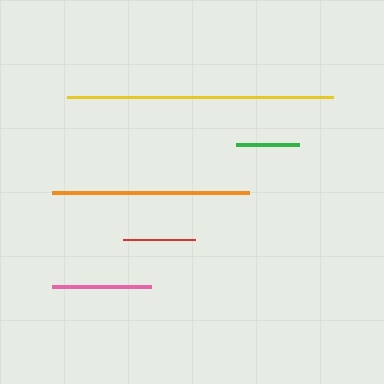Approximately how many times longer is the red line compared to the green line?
The red line is approximately 1.1 times the length of the green line.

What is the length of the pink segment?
The pink segment is approximately 99 pixels long.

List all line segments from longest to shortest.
From longest to shortest: yellow, orange, pink, red, green.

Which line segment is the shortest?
The green line is the shortest at approximately 64 pixels.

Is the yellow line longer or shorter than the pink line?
The yellow line is longer than the pink line.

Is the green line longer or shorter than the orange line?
The orange line is longer than the green line.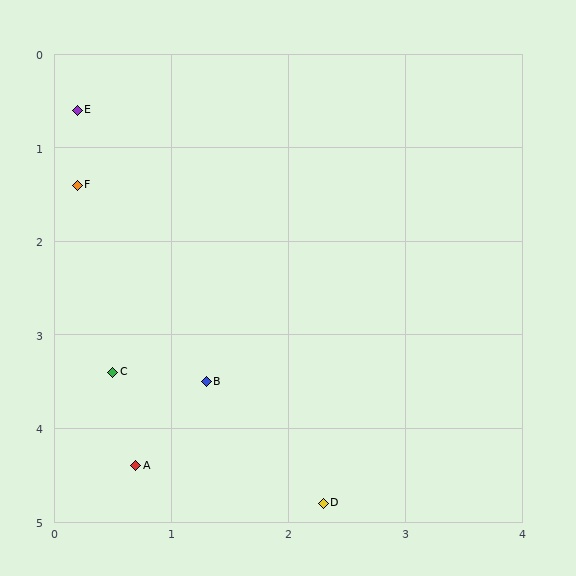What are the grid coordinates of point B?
Point B is at approximately (1.3, 3.5).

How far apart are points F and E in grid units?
Points F and E are about 0.8 grid units apart.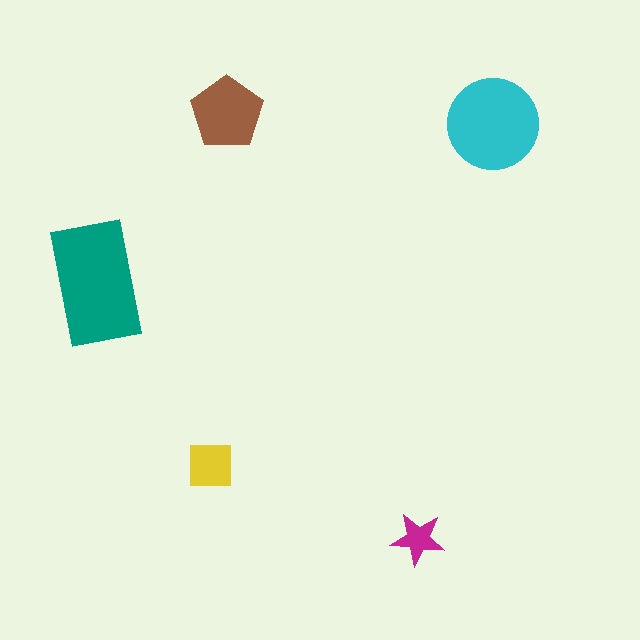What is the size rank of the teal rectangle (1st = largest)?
1st.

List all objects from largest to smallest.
The teal rectangle, the cyan circle, the brown pentagon, the yellow square, the magenta star.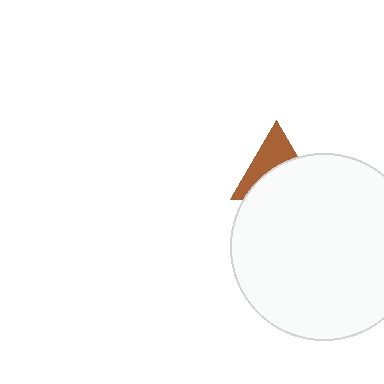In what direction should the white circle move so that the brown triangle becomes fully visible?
The white circle should move down. That is the shortest direction to clear the overlap and leave the brown triangle fully visible.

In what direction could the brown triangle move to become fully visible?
The brown triangle could move up. That would shift it out from behind the white circle entirely.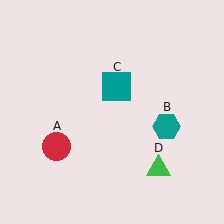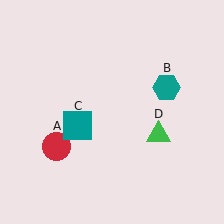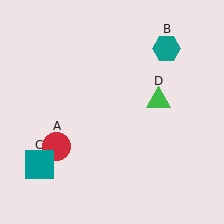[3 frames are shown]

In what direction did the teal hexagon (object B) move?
The teal hexagon (object B) moved up.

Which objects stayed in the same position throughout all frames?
Red circle (object A) remained stationary.